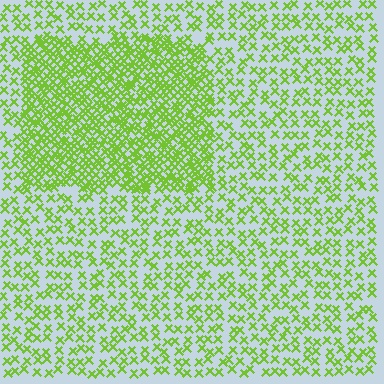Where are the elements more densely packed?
The elements are more densely packed inside the rectangle boundary.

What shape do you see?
I see a rectangle.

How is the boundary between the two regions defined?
The boundary is defined by a change in element density (approximately 2.3x ratio). All elements are the same color, size, and shape.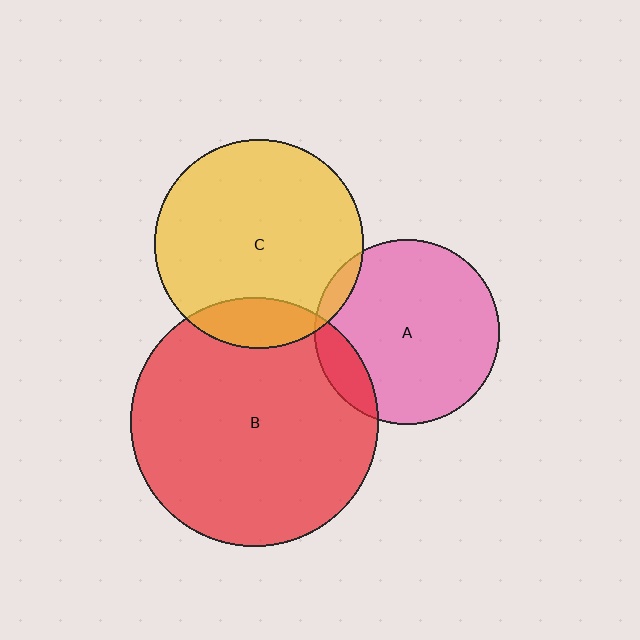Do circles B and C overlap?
Yes.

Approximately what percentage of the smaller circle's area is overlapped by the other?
Approximately 15%.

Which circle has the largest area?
Circle B (red).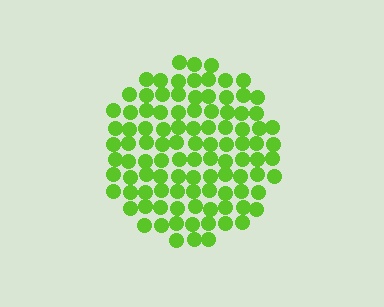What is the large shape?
The large shape is a circle.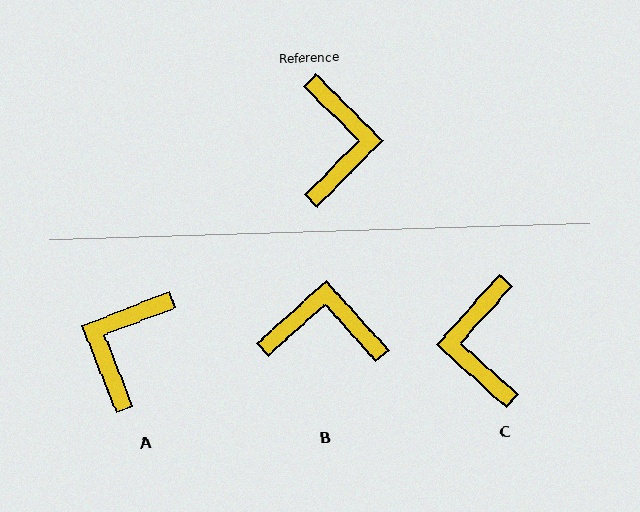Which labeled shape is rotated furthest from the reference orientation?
C, about 177 degrees away.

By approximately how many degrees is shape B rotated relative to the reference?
Approximately 87 degrees counter-clockwise.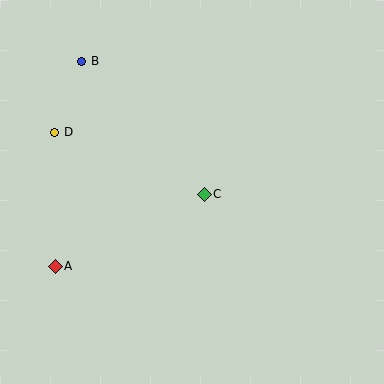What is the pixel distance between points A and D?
The distance between A and D is 134 pixels.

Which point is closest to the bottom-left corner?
Point A is closest to the bottom-left corner.